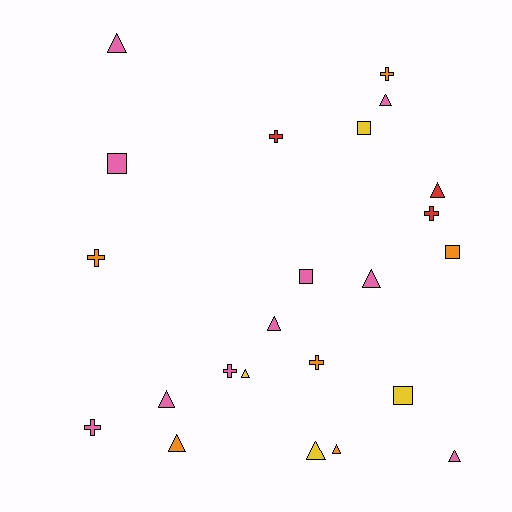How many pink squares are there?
There are 2 pink squares.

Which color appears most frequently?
Pink, with 10 objects.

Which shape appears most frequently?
Triangle, with 11 objects.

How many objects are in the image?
There are 23 objects.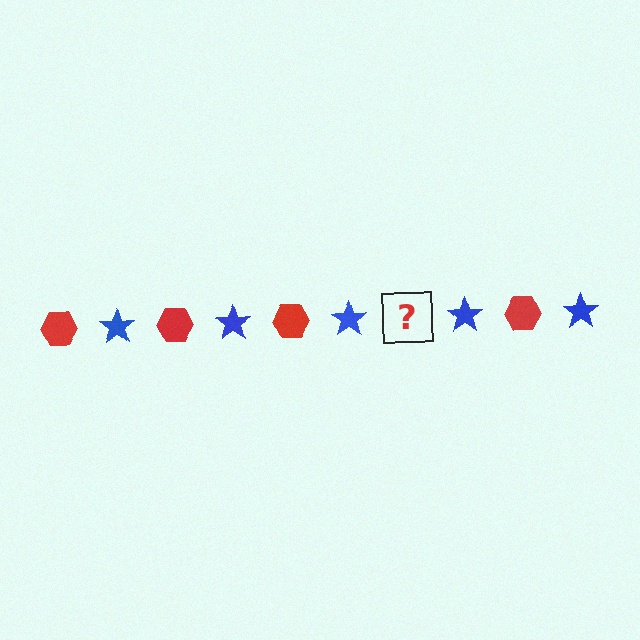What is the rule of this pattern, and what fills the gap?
The rule is that the pattern alternates between red hexagon and blue star. The gap should be filled with a red hexagon.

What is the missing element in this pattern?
The missing element is a red hexagon.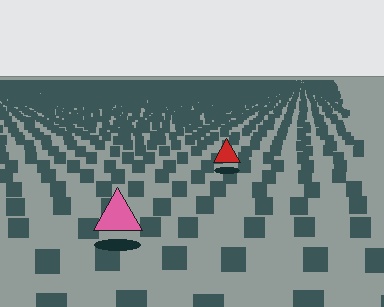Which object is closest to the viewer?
The pink triangle is closest. The texture marks near it are larger and more spread out.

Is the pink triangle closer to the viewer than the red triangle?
Yes. The pink triangle is closer — you can tell from the texture gradient: the ground texture is coarser near it.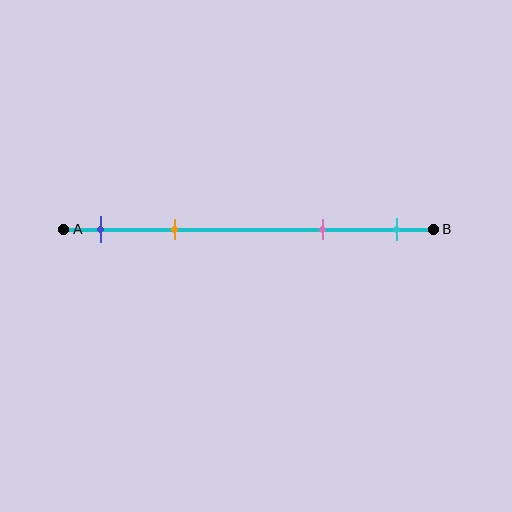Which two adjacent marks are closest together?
The blue and orange marks are the closest adjacent pair.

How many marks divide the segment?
There are 4 marks dividing the segment.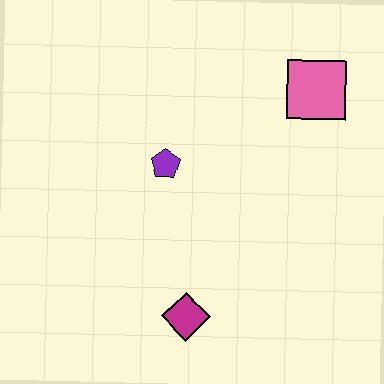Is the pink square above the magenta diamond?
Yes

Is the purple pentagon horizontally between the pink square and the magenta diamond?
No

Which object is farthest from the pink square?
The magenta diamond is farthest from the pink square.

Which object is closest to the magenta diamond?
The purple pentagon is closest to the magenta diamond.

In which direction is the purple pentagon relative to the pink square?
The purple pentagon is to the left of the pink square.